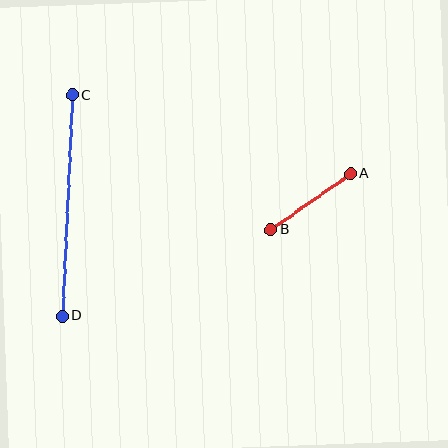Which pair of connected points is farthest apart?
Points C and D are farthest apart.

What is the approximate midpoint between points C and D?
The midpoint is at approximately (67, 206) pixels.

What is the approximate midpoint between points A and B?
The midpoint is at approximately (311, 202) pixels.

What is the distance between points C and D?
The distance is approximately 221 pixels.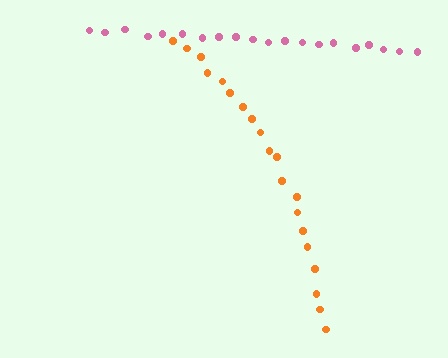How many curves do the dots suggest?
There are 2 distinct paths.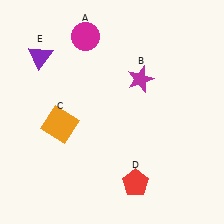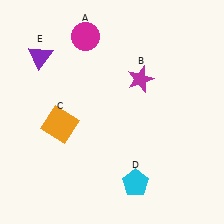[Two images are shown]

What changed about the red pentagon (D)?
In Image 1, D is red. In Image 2, it changed to cyan.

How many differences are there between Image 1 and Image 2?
There is 1 difference between the two images.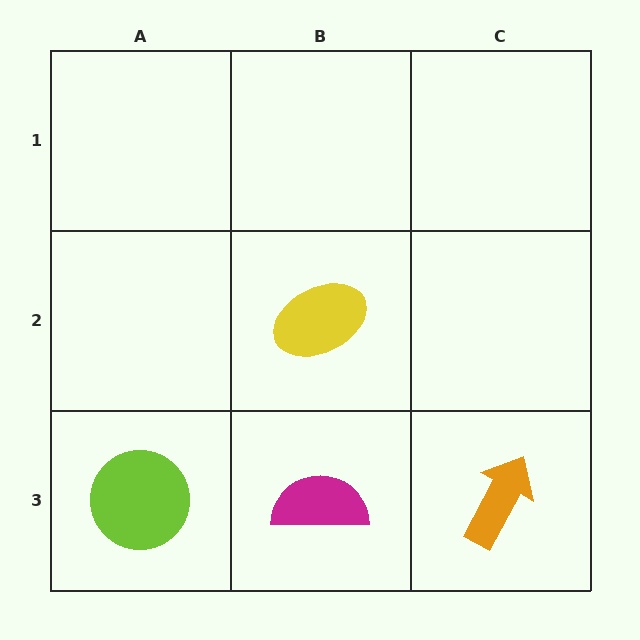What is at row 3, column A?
A lime circle.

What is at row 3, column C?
An orange arrow.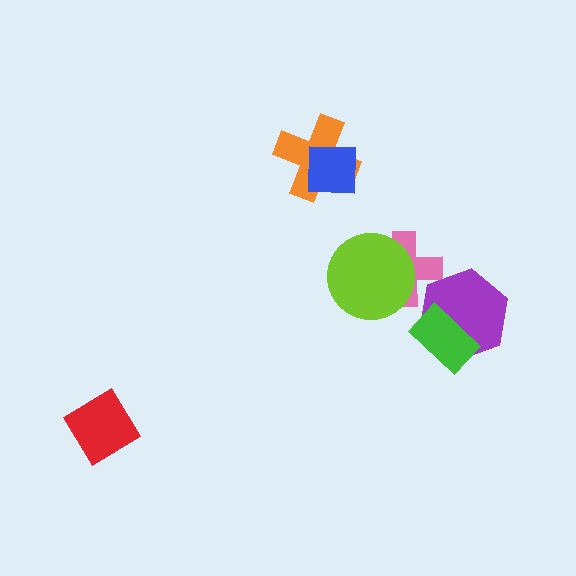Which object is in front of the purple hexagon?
The green rectangle is in front of the purple hexagon.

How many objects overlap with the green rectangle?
1 object overlaps with the green rectangle.